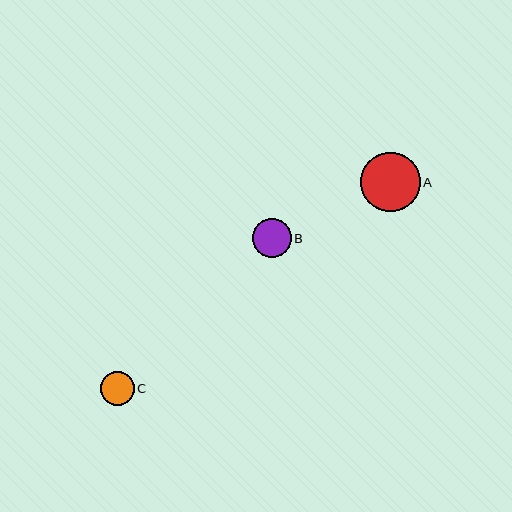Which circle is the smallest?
Circle C is the smallest with a size of approximately 34 pixels.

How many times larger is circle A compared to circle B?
Circle A is approximately 1.5 times the size of circle B.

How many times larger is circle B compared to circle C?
Circle B is approximately 1.1 times the size of circle C.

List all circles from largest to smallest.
From largest to smallest: A, B, C.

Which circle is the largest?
Circle A is the largest with a size of approximately 59 pixels.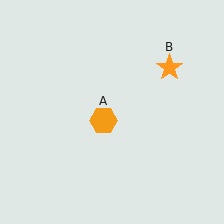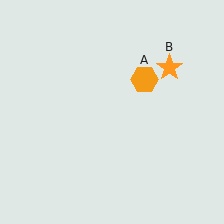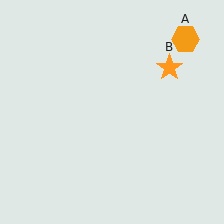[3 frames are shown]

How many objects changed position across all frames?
1 object changed position: orange hexagon (object A).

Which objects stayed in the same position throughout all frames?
Orange star (object B) remained stationary.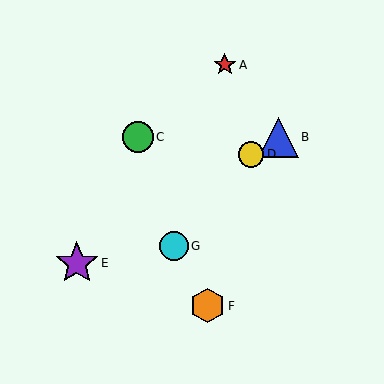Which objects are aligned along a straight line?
Objects B, D, E are aligned along a straight line.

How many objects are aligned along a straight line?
3 objects (B, D, E) are aligned along a straight line.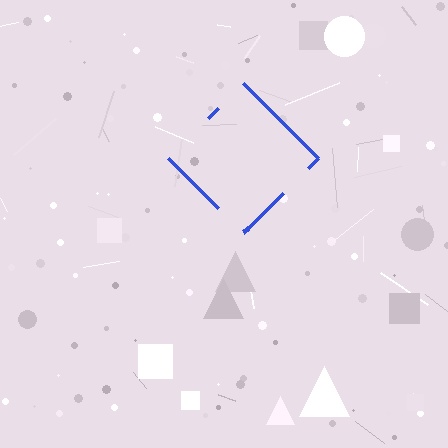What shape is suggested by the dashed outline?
The dashed outline suggests a diamond.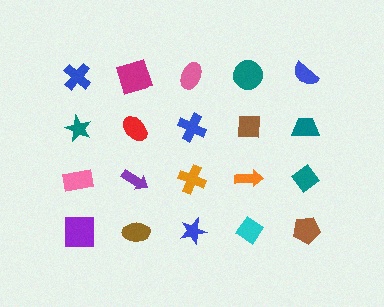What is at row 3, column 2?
A purple arrow.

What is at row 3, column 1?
A pink rectangle.